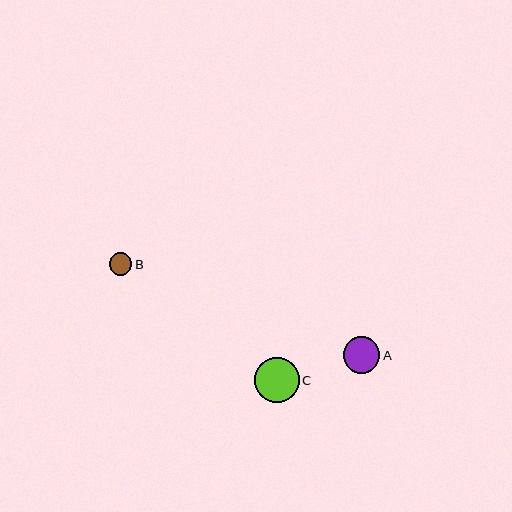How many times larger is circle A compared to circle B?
Circle A is approximately 1.7 times the size of circle B.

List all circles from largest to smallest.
From largest to smallest: C, A, B.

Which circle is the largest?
Circle C is the largest with a size of approximately 45 pixels.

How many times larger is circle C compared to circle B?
Circle C is approximately 2.0 times the size of circle B.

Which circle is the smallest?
Circle B is the smallest with a size of approximately 22 pixels.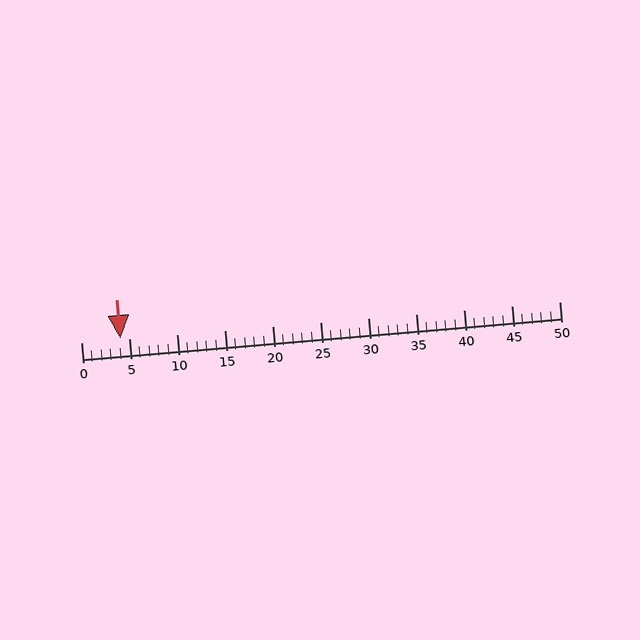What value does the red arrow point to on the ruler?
The red arrow points to approximately 4.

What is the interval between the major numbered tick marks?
The major tick marks are spaced 5 units apart.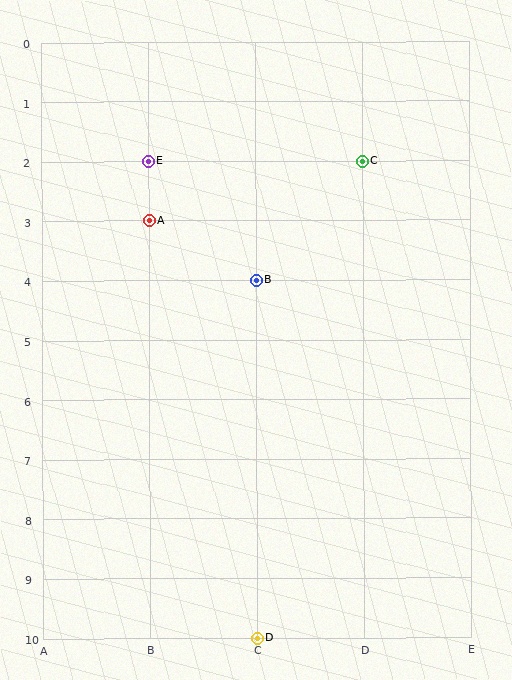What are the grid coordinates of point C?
Point C is at grid coordinates (D, 2).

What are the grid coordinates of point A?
Point A is at grid coordinates (B, 3).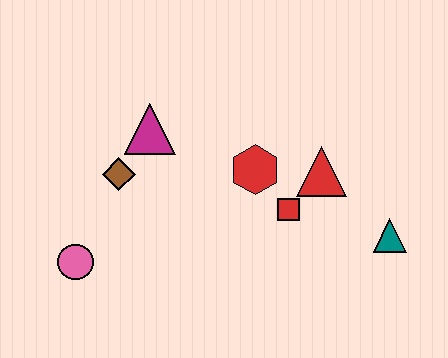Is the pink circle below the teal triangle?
Yes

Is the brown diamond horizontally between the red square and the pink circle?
Yes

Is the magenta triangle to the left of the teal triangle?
Yes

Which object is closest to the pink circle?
The brown diamond is closest to the pink circle.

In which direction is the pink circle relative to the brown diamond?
The pink circle is below the brown diamond.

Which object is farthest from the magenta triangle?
The teal triangle is farthest from the magenta triangle.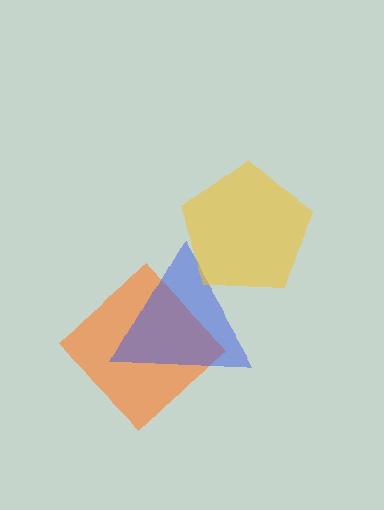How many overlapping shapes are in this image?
There are 3 overlapping shapes in the image.